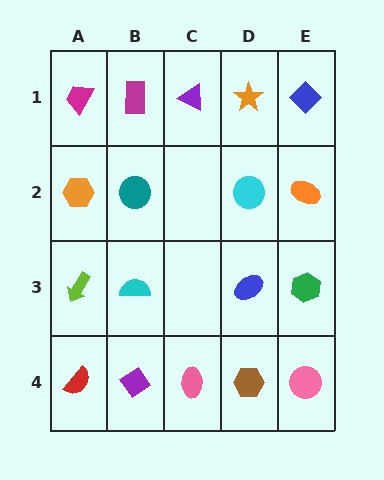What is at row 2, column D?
A cyan circle.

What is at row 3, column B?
A cyan semicircle.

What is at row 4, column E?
A pink circle.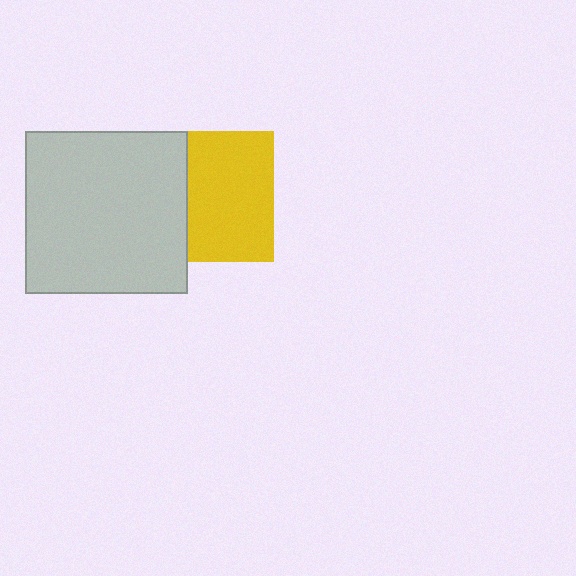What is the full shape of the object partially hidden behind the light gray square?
The partially hidden object is a yellow square.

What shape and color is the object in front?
The object in front is a light gray square.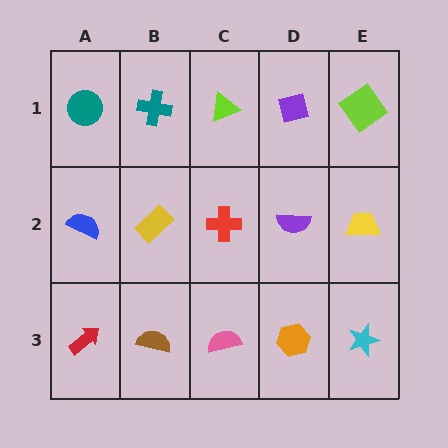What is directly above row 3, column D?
A purple semicircle.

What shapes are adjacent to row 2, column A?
A teal circle (row 1, column A), a red arrow (row 3, column A), a yellow rectangle (row 2, column B).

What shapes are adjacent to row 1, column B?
A yellow rectangle (row 2, column B), a teal circle (row 1, column A), a lime triangle (row 1, column C).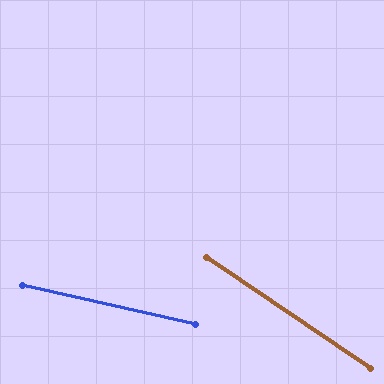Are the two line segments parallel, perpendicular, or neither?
Neither parallel nor perpendicular — they differ by about 22°.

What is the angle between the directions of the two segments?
Approximately 22 degrees.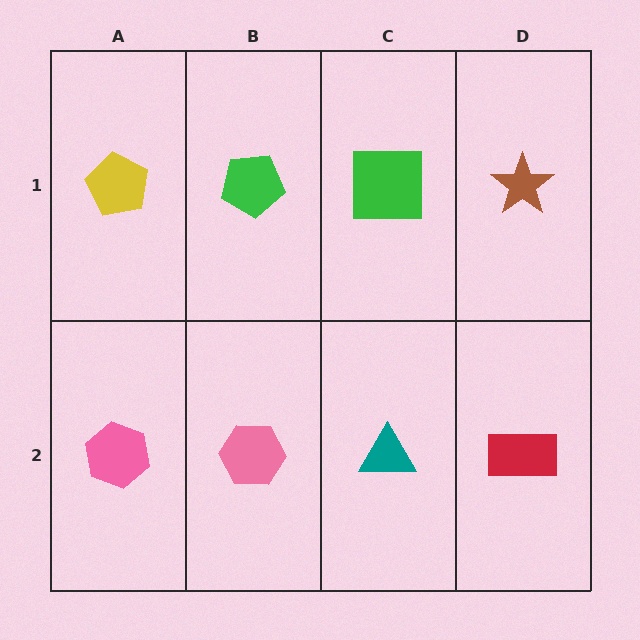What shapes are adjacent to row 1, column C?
A teal triangle (row 2, column C), a green pentagon (row 1, column B), a brown star (row 1, column D).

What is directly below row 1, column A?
A pink hexagon.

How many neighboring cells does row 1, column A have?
2.